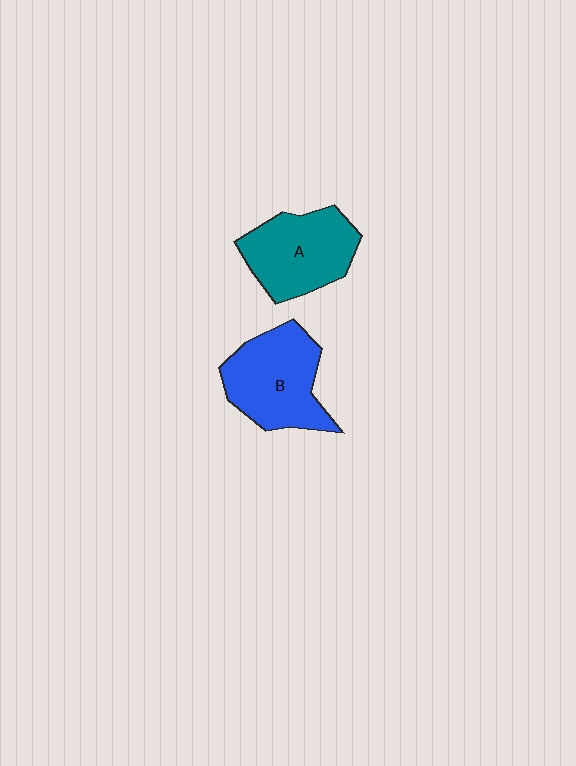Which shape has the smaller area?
Shape A (teal).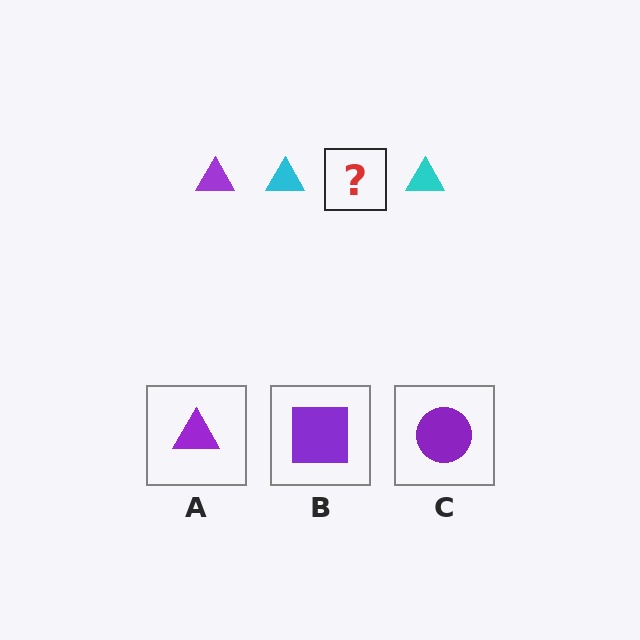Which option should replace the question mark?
Option A.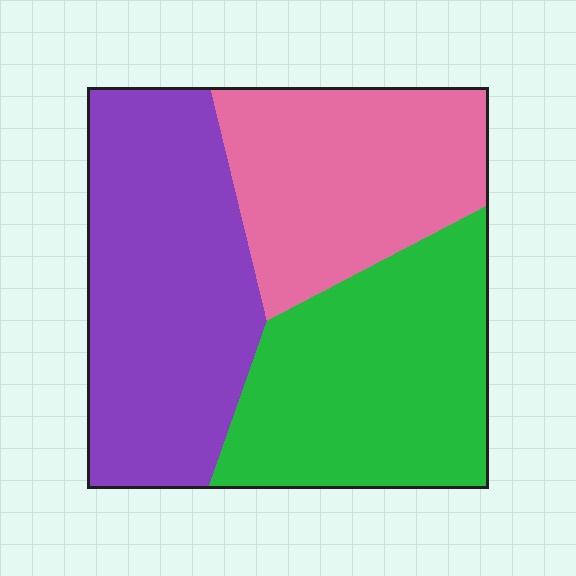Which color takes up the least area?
Pink, at roughly 30%.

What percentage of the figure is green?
Green takes up about one third (1/3) of the figure.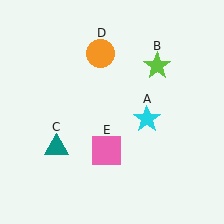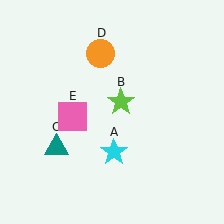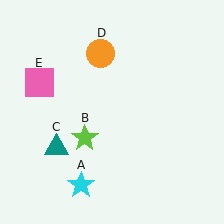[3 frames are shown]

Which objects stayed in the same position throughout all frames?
Teal triangle (object C) and orange circle (object D) remained stationary.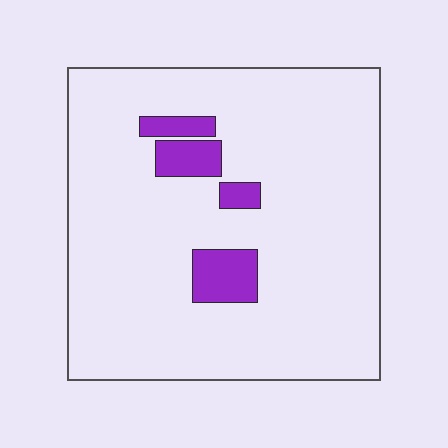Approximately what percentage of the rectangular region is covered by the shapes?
Approximately 10%.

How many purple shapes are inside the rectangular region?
4.